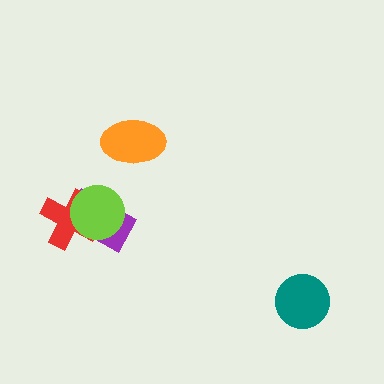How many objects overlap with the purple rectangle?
2 objects overlap with the purple rectangle.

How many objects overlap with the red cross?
2 objects overlap with the red cross.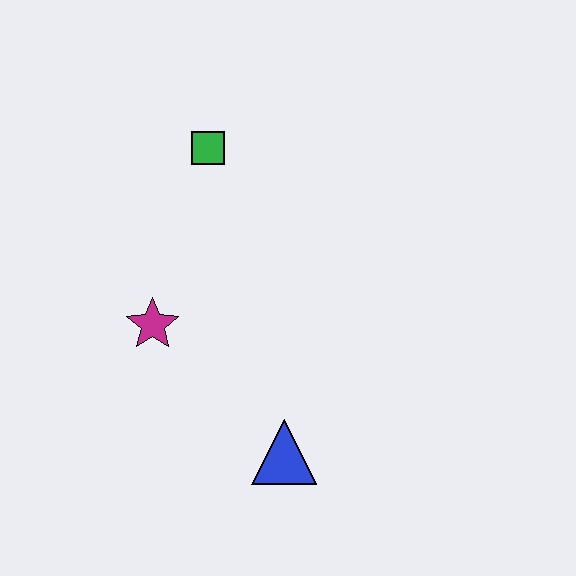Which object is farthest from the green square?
The blue triangle is farthest from the green square.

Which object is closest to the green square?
The magenta star is closest to the green square.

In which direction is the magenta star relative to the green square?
The magenta star is below the green square.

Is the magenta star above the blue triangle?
Yes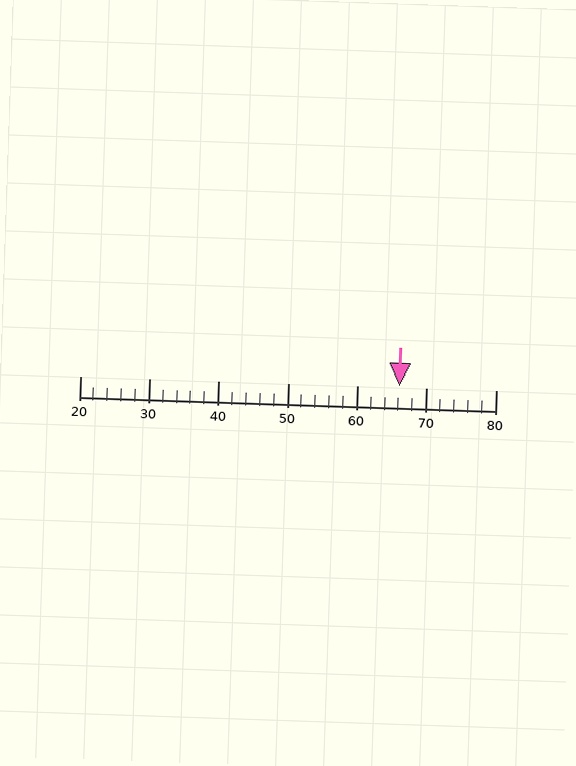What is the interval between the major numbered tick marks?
The major tick marks are spaced 10 units apart.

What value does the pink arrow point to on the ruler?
The pink arrow points to approximately 66.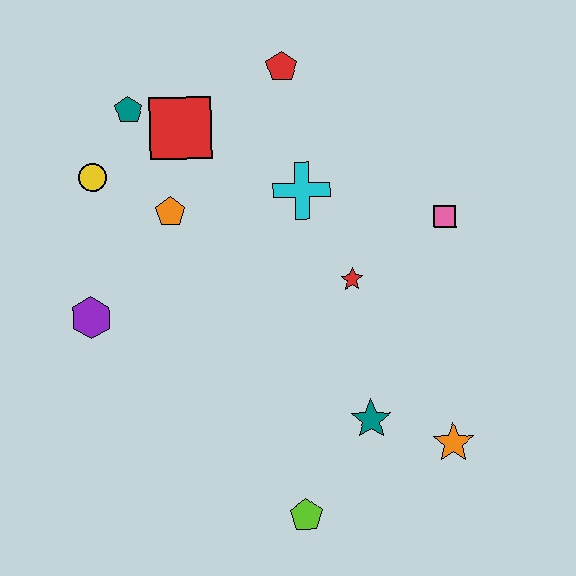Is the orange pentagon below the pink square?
No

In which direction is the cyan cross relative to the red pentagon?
The cyan cross is below the red pentagon.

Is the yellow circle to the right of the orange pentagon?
No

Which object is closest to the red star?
The cyan cross is closest to the red star.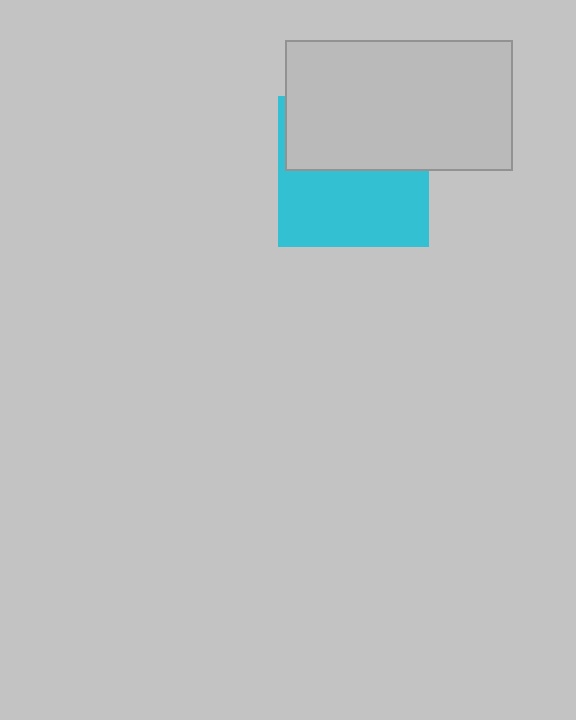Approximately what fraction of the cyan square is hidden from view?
Roughly 47% of the cyan square is hidden behind the light gray rectangle.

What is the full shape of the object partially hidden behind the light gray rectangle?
The partially hidden object is a cyan square.